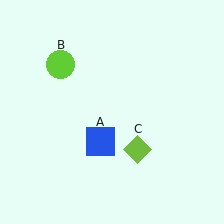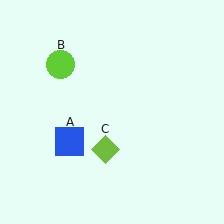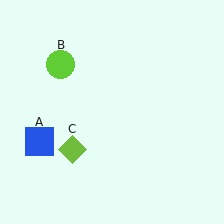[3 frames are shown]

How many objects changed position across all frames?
2 objects changed position: blue square (object A), lime diamond (object C).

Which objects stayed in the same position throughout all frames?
Lime circle (object B) remained stationary.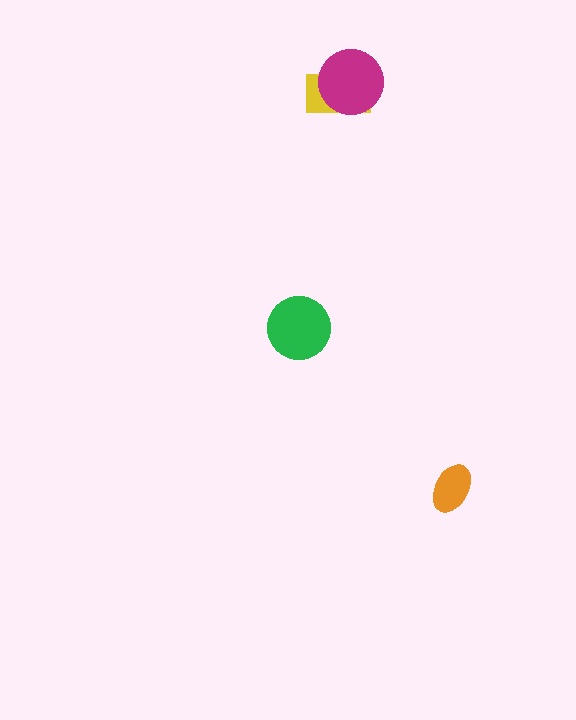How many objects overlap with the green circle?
0 objects overlap with the green circle.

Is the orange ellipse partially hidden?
No, no other shape covers it.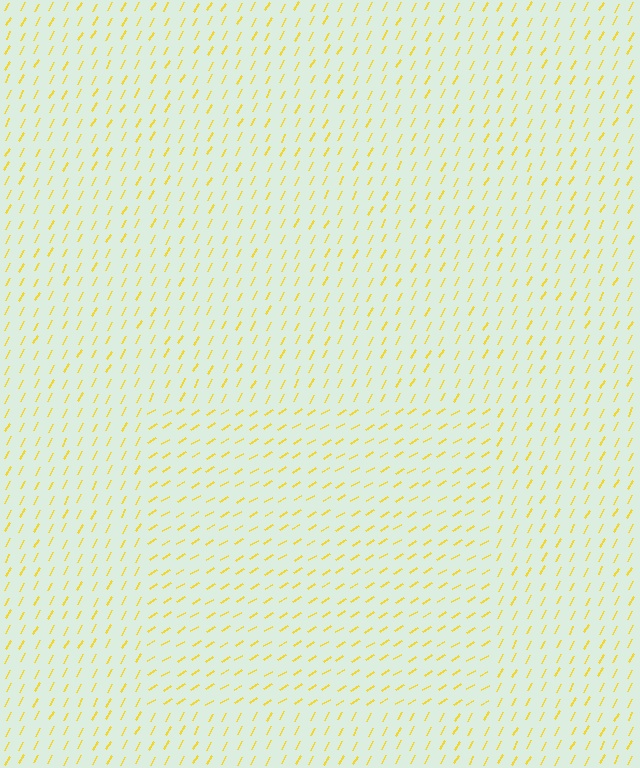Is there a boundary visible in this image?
Yes, there is a texture boundary formed by a change in line orientation.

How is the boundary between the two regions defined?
The boundary is defined purely by a change in line orientation (approximately 30 degrees difference). All lines are the same color and thickness.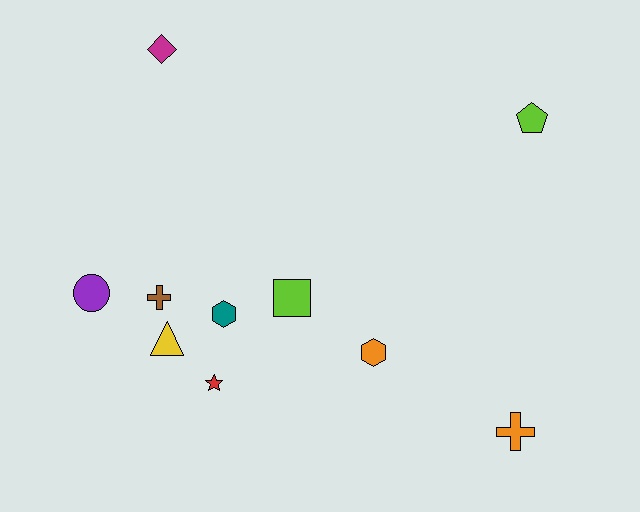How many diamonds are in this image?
There is 1 diamond.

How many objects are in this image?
There are 10 objects.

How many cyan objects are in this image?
There are no cyan objects.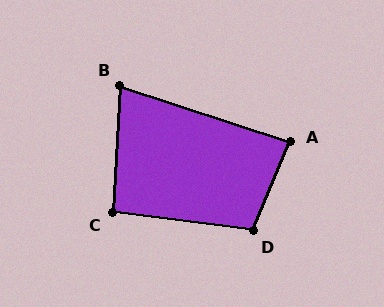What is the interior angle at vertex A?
Approximately 86 degrees (approximately right).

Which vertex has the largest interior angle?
D, at approximately 105 degrees.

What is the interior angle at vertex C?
Approximately 94 degrees (approximately right).